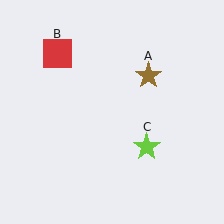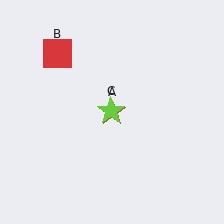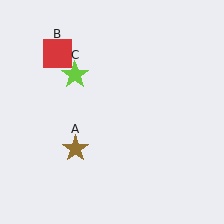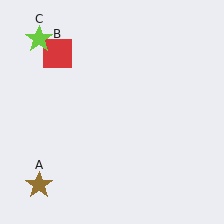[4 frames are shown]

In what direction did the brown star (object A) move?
The brown star (object A) moved down and to the left.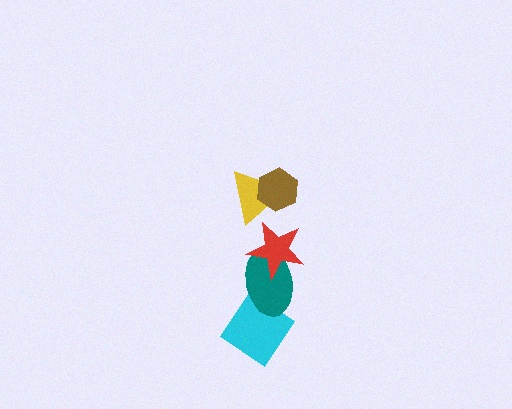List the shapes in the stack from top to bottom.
From top to bottom: the brown hexagon, the yellow triangle, the red star, the teal ellipse, the cyan diamond.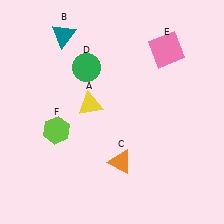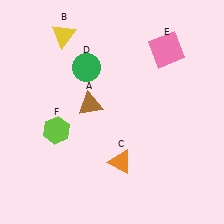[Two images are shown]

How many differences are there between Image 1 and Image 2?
There are 2 differences between the two images.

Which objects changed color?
A changed from yellow to brown. B changed from teal to yellow.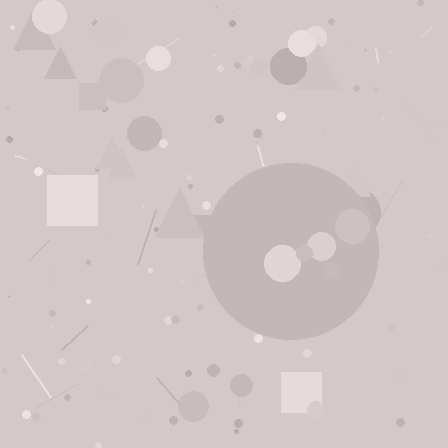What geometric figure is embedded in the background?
A circle is embedded in the background.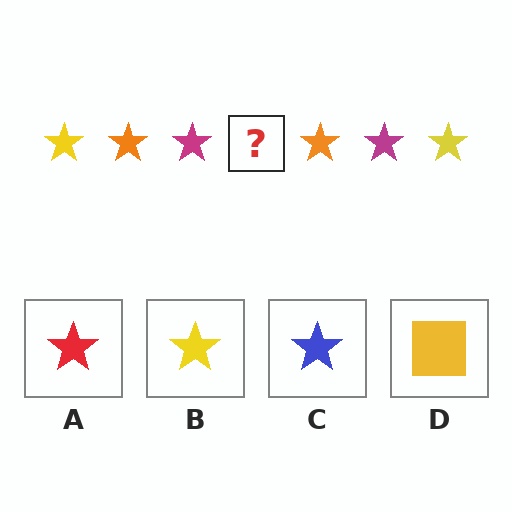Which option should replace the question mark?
Option B.